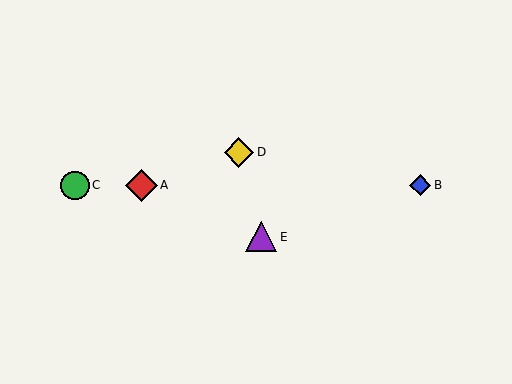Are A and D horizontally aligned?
No, A is at y≈185 and D is at y≈152.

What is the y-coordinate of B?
Object B is at y≈185.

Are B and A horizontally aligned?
Yes, both are at y≈185.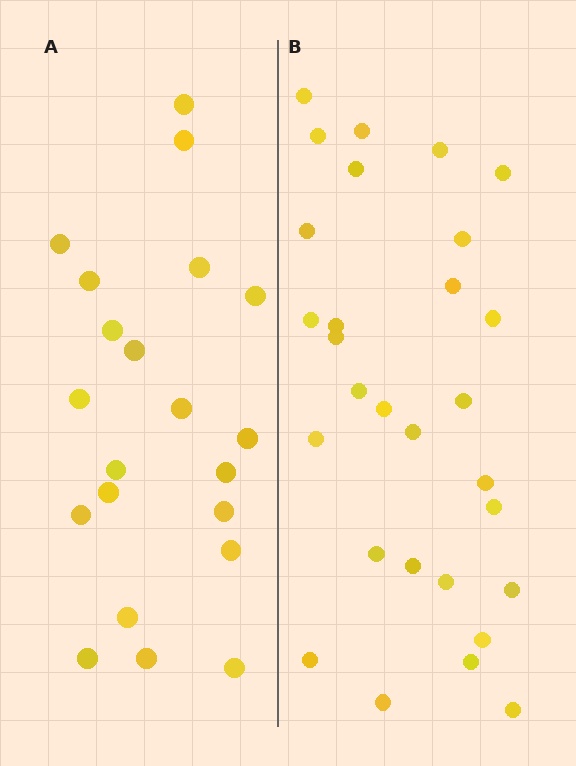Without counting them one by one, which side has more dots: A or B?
Region B (the right region) has more dots.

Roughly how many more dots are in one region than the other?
Region B has roughly 8 or so more dots than region A.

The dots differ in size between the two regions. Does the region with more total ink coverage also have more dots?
No. Region A has more total ink coverage because its dots are larger, but region B actually contains more individual dots. Total area can be misleading — the number of items is what matters here.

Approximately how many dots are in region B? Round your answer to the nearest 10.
About 30 dots. (The exact count is 29, which rounds to 30.)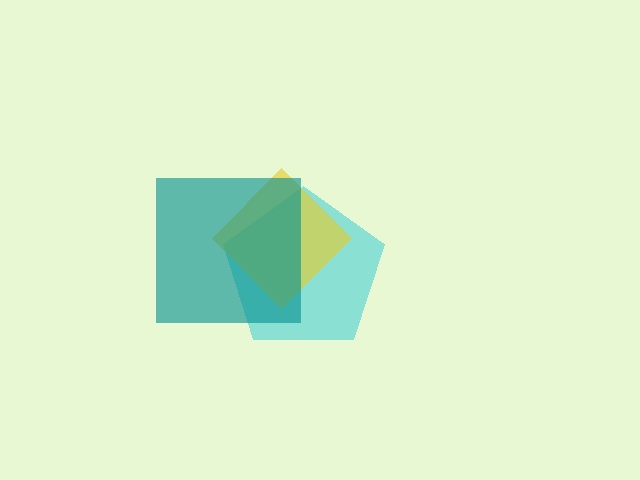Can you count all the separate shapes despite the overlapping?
Yes, there are 3 separate shapes.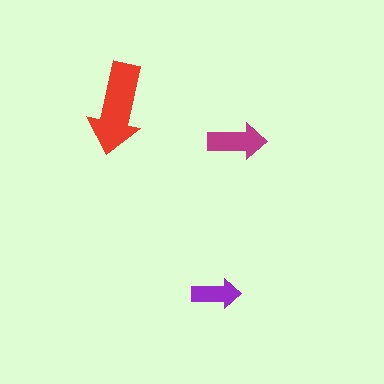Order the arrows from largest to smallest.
the red one, the magenta one, the purple one.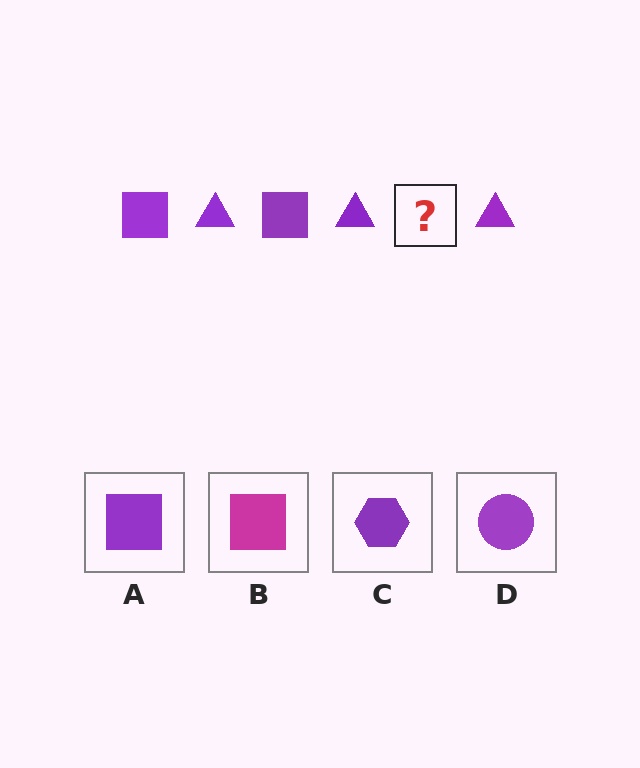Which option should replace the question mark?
Option A.